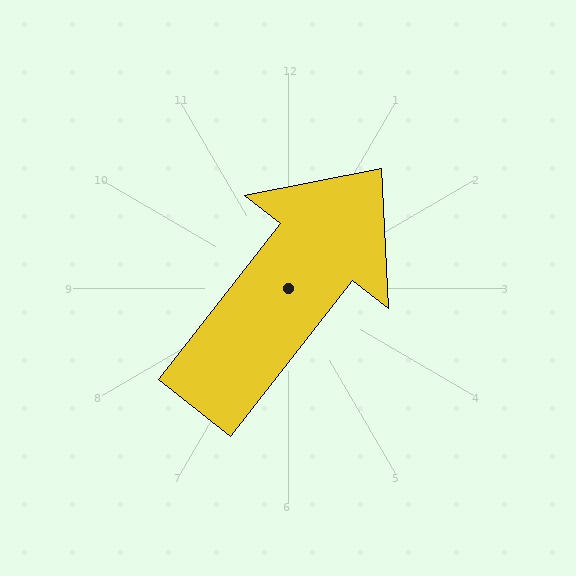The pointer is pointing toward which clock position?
Roughly 1 o'clock.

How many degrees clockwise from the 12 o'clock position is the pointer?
Approximately 38 degrees.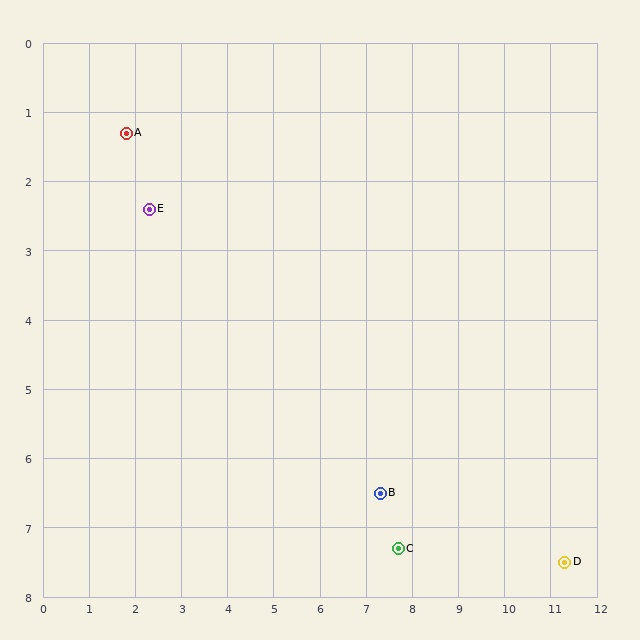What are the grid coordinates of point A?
Point A is at approximately (1.8, 1.3).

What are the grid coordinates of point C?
Point C is at approximately (7.7, 7.3).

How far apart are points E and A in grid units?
Points E and A are about 1.2 grid units apart.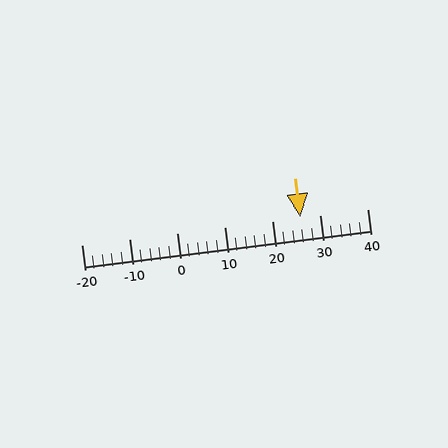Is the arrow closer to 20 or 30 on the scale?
The arrow is closer to 30.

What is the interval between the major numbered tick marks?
The major tick marks are spaced 10 units apart.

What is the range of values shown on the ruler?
The ruler shows values from -20 to 40.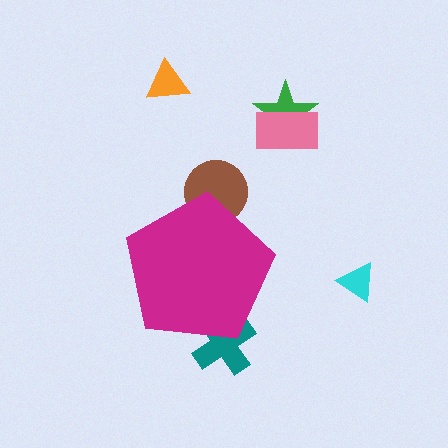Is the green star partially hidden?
No, the green star is fully visible.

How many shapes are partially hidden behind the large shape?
2 shapes are partially hidden.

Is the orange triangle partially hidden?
No, the orange triangle is fully visible.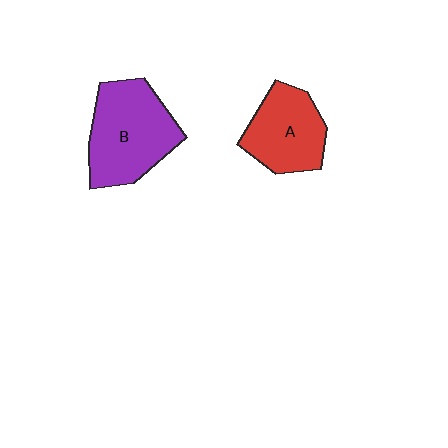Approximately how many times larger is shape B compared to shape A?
Approximately 1.3 times.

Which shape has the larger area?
Shape B (purple).